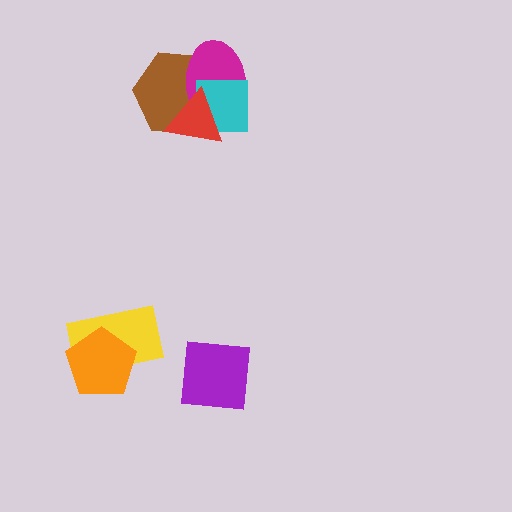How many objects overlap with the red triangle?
3 objects overlap with the red triangle.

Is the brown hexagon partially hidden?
Yes, it is partially covered by another shape.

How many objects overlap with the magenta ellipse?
3 objects overlap with the magenta ellipse.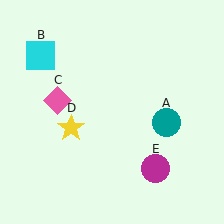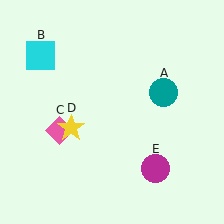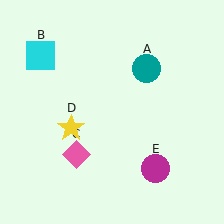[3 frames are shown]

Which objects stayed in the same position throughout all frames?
Cyan square (object B) and yellow star (object D) and magenta circle (object E) remained stationary.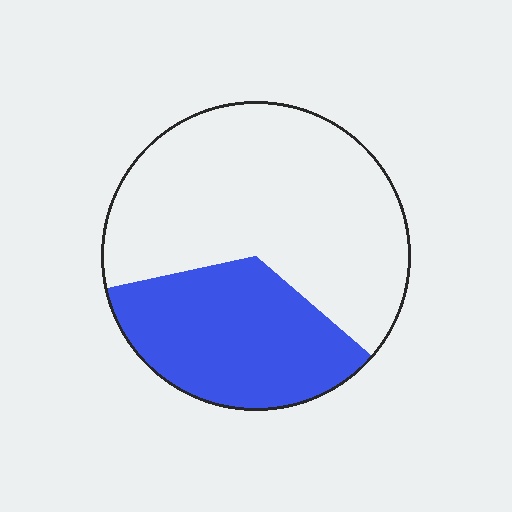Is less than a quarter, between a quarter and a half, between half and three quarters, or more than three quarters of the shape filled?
Between a quarter and a half.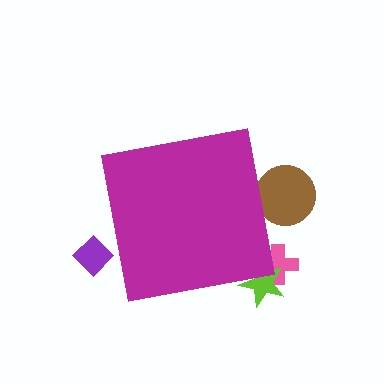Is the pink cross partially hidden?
Yes, the pink cross is partially hidden behind the magenta square.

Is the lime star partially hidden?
Yes, the lime star is partially hidden behind the magenta square.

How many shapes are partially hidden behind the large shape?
4 shapes are partially hidden.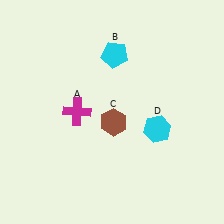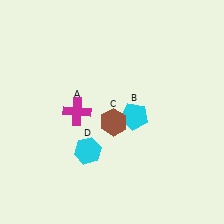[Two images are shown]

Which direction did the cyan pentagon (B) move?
The cyan pentagon (B) moved down.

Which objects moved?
The objects that moved are: the cyan pentagon (B), the cyan hexagon (D).